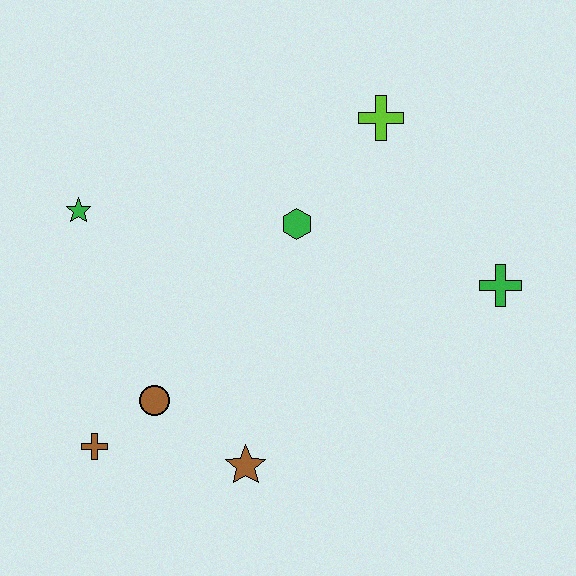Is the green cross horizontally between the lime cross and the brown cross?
No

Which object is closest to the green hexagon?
The lime cross is closest to the green hexagon.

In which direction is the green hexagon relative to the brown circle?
The green hexagon is above the brown circle.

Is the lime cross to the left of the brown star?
No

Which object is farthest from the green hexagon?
The brown cross is farthest from the green hexagon.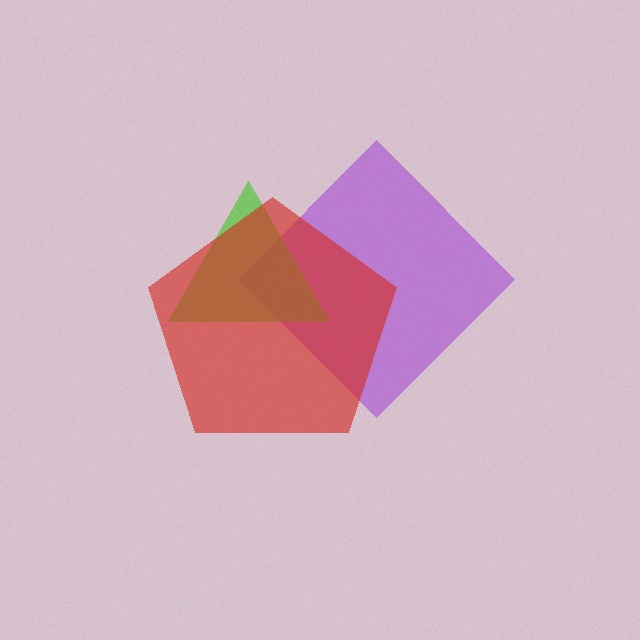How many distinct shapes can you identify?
There are 3 distinct shapes: a purple diamond, a lime triangle, a red pentagon.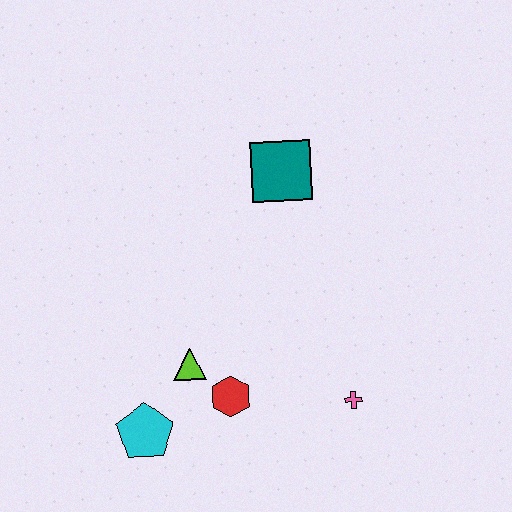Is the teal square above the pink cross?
Yes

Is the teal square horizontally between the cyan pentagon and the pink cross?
Yes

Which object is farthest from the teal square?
The cyan pentagon is farthest from the teal square.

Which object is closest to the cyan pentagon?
The lime triangle is closest to the cyan pentagon.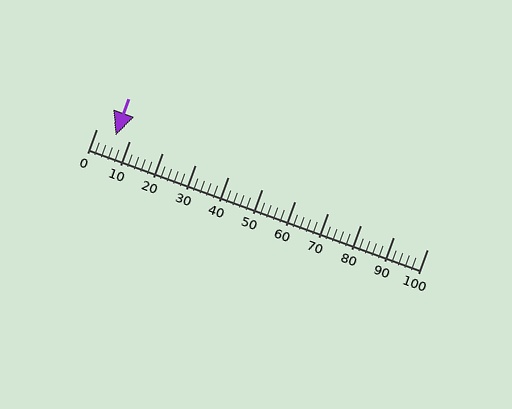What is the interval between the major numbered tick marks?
The major tick marks are spaced 10 units apart.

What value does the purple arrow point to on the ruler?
The purple arrow points to approximately 6.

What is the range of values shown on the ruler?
The ruler shows values from 0 to 100.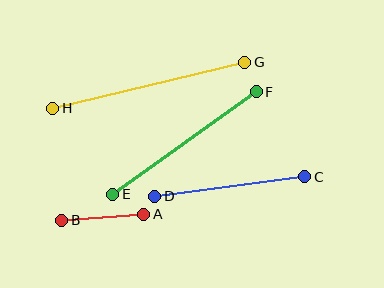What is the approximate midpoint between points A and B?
The midpoint is at approximately (103, 217) pixels.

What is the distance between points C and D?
The distance is approximately 151 pixels.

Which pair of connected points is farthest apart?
Points G and H are farthest apart.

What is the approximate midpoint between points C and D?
The midpoint is at approximately (230, 187) pixels.